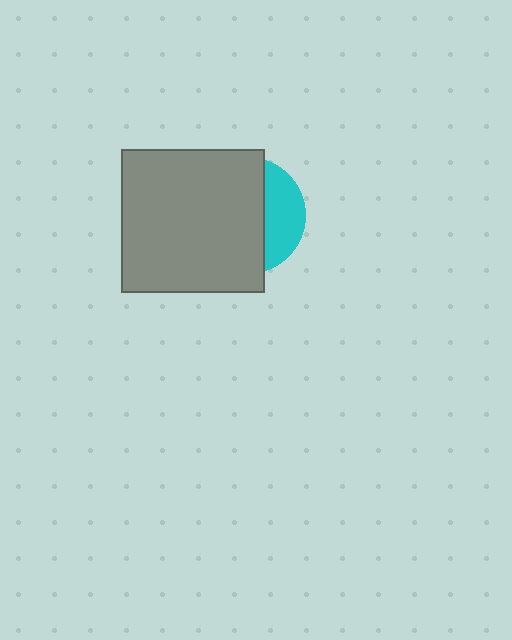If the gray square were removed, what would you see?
You would see the complete cyan circle.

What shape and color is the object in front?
The object in front is a gray square.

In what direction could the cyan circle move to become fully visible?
The cyan circle could move right. That would shift it out from behind the gray square entirely.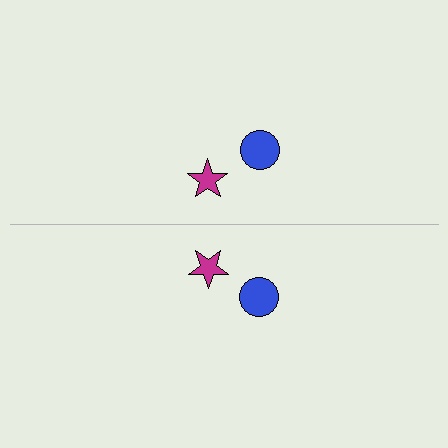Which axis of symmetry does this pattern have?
The pattern has a horizontal axis of symmetry running through the center of the image.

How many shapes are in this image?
There are 4 shapes in this image.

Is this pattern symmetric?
Yes, this pattern has bilateral (reflection) symmetry.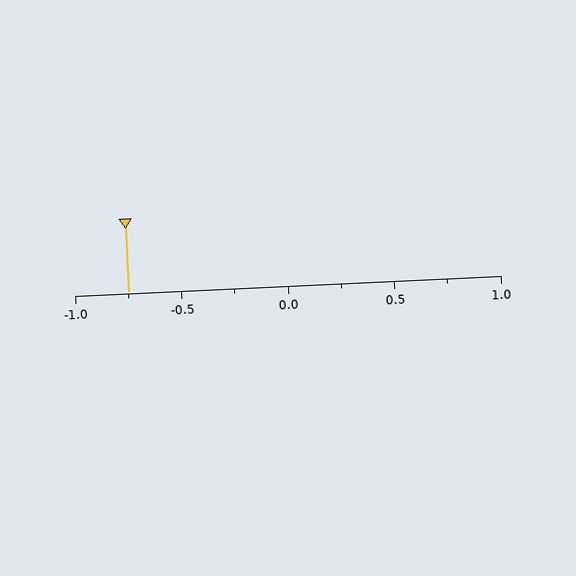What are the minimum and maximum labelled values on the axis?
The axis runs from -1.0 to 1.0.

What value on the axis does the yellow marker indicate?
The marker indicates approximately -0.75.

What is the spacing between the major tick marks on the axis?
The major ticks are spaced 0.5 apart.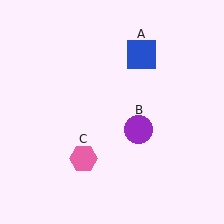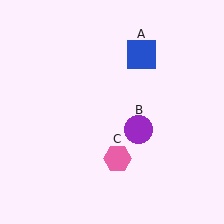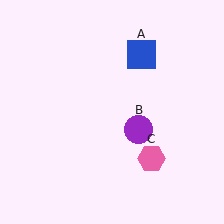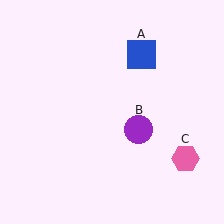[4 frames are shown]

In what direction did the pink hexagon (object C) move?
The pink hexagon (object C) moved right.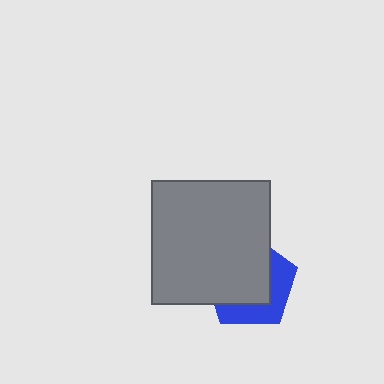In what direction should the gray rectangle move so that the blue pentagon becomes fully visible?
The gray rectangle should move toward the upper-left. That is the shortest direction to clear the overlap and leave the blue pentagon fully visible.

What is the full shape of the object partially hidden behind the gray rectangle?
The partially hidden object is a blue pentagon.